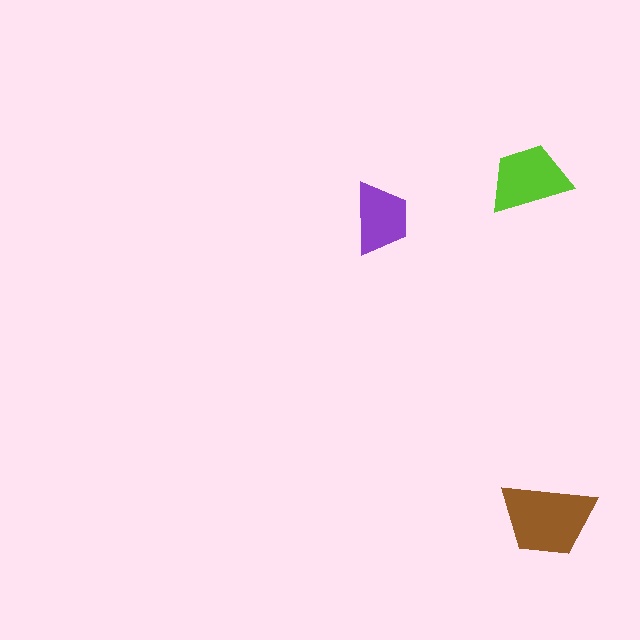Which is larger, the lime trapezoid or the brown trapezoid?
The brown one.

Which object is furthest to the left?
The purple trapezoid is leftmost.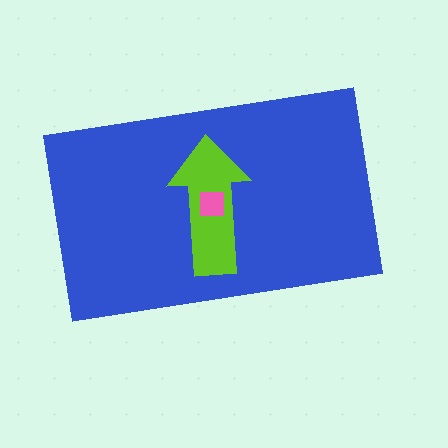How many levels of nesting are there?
3.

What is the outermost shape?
The blue rectangle.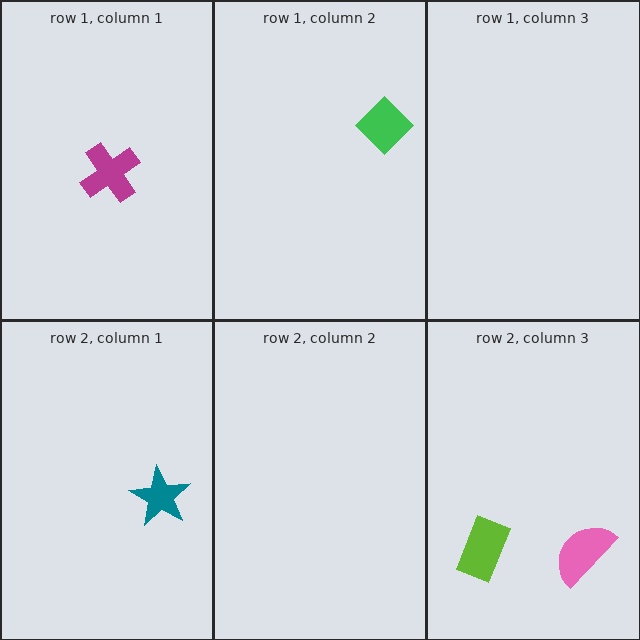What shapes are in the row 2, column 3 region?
The lime rectangle, the pink semicircle.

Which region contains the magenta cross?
The row 1, column 1 region.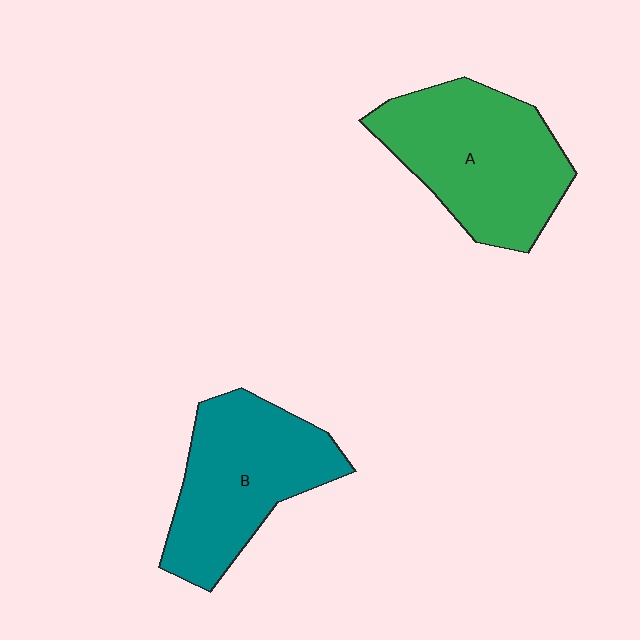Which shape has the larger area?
Shape A (green).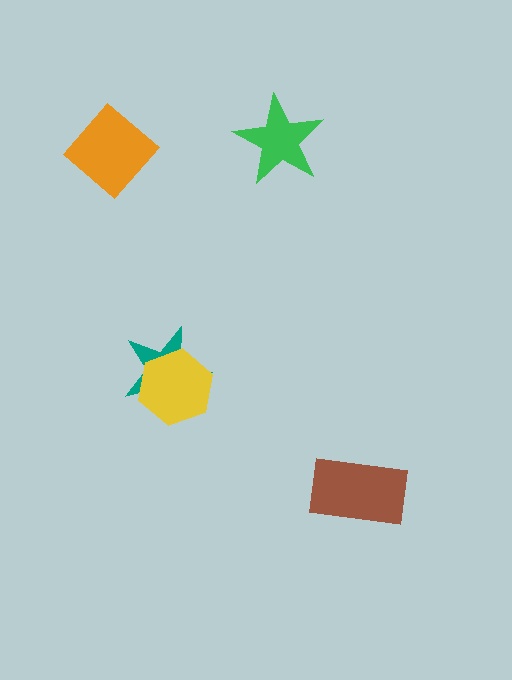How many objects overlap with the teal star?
1 object overlaps with the teal star.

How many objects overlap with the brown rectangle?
0 objects overlap with the brown rectangle.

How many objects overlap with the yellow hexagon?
1 object overlaps with the yellow hexagon.